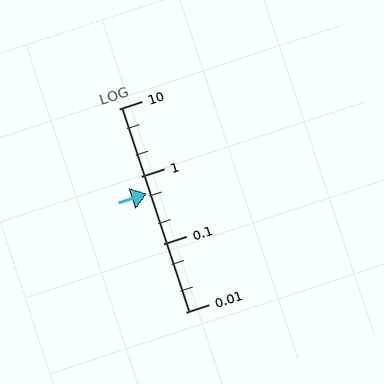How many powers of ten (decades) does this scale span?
The scale spans 3 decades, from 0.01 to 10.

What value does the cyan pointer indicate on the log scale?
The pointer indicates approximately 0.55.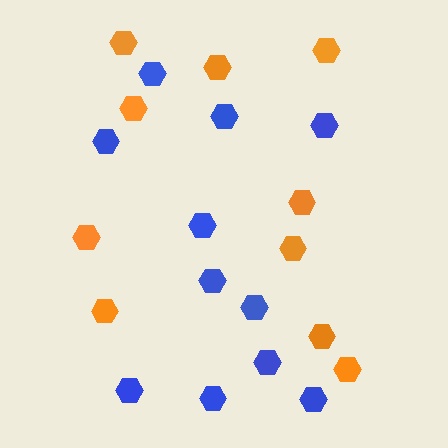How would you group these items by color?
There are 2 groups: one group of orange hexagons (10) and one group of blue hexagons (11).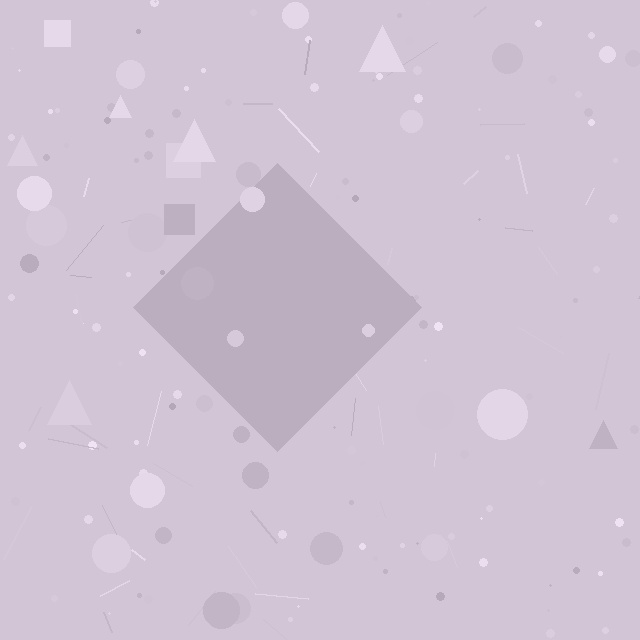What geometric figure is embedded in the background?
A diamond is embedded in the background.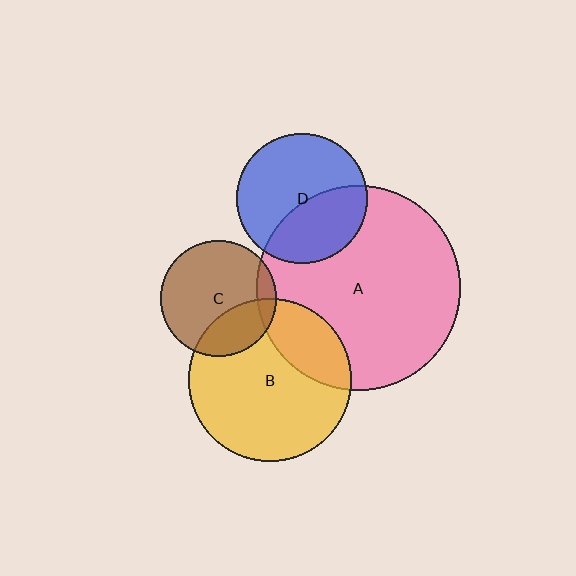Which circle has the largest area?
Circle A (pink).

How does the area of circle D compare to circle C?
Approximately 1.3 times.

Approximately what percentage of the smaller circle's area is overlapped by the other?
Approximately 10%.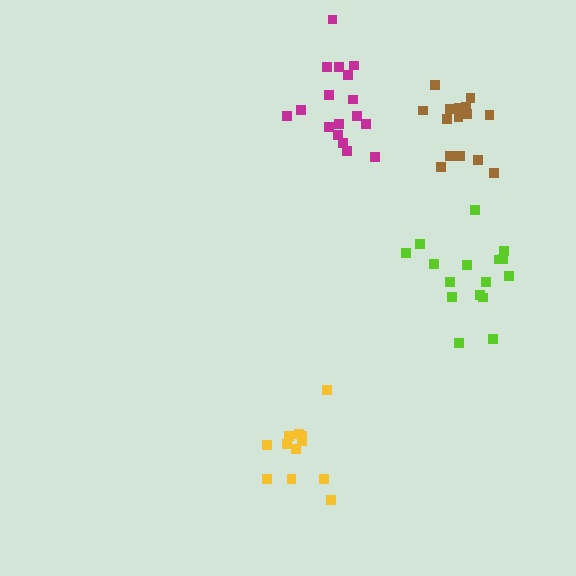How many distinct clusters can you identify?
There are 4 distinct clusters.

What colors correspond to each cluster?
The clusters are colored: brown, lime, yellow, magenta.